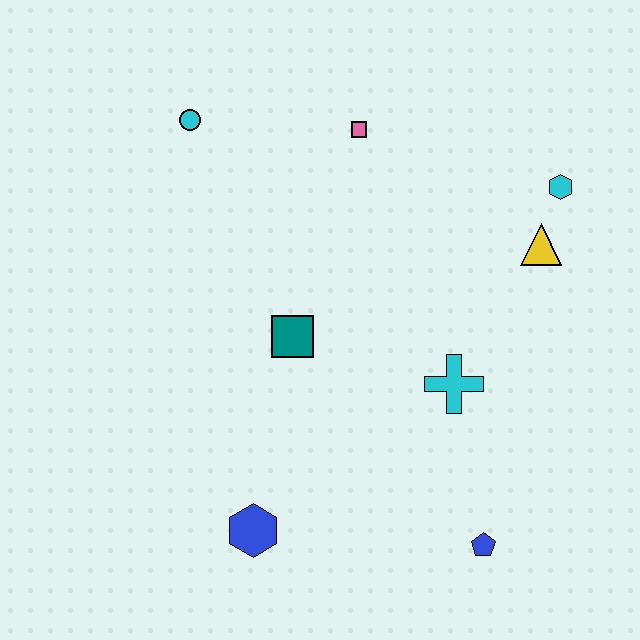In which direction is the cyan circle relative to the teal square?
The cyan circle is above the teal square.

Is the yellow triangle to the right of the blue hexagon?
Yes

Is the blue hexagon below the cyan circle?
Yes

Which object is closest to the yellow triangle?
The cyan hexagon is closest to the yellow triangle.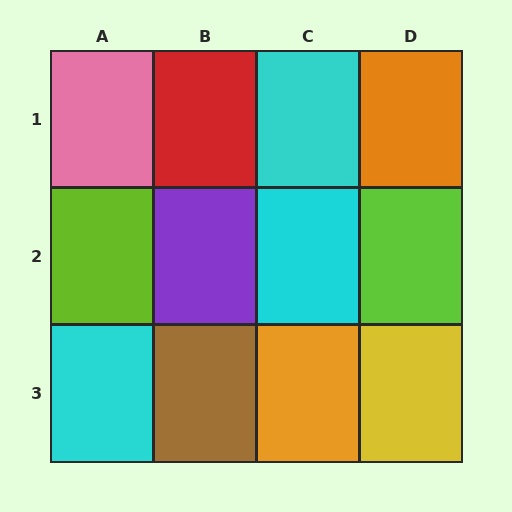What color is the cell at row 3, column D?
Yellow.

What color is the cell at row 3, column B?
Brown.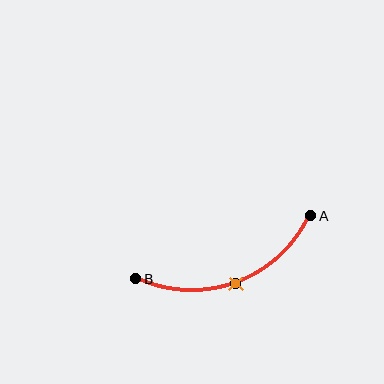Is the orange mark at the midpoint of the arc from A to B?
Yes. The orange mark lies on the arc at equal arc-length from both A and B — it is the arc midpoint.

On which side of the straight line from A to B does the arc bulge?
The arc bulges below the straight line connecting A and B.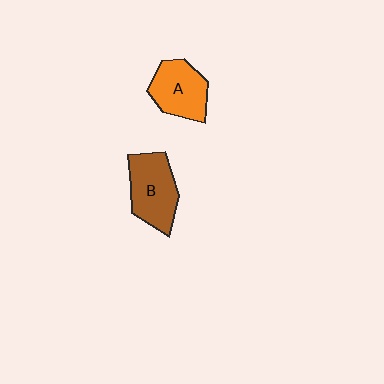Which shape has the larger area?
Shape B (brown).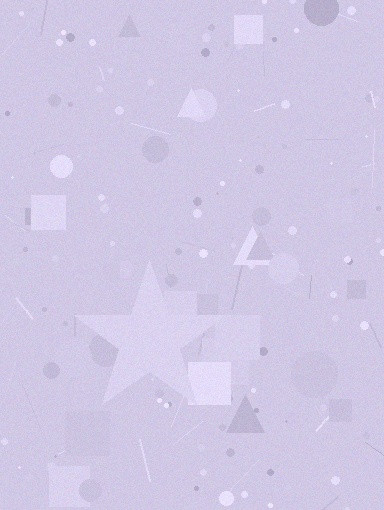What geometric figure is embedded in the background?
A star is embedded in the background.